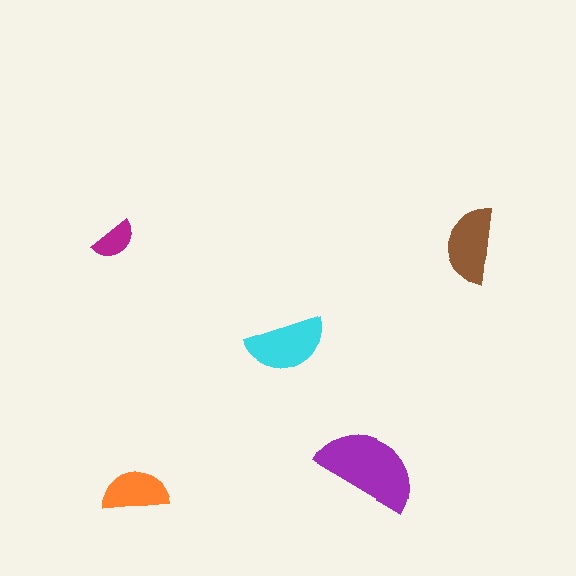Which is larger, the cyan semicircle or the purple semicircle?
The purple one.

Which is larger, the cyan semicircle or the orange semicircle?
The cyan one.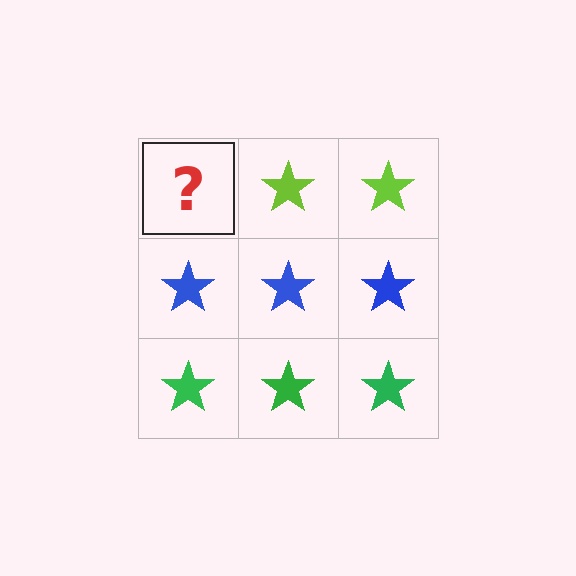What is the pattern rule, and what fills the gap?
The rule is that each row has a consistent color. The gap should be filled with a lime star.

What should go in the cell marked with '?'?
The missing cell should contain a lime star.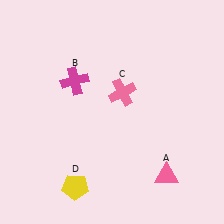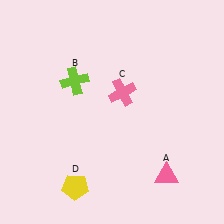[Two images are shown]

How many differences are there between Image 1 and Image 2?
There is 1 difference between the two images.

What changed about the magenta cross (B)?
In Image 1, B is magenta. In Image 2, it changed to lime.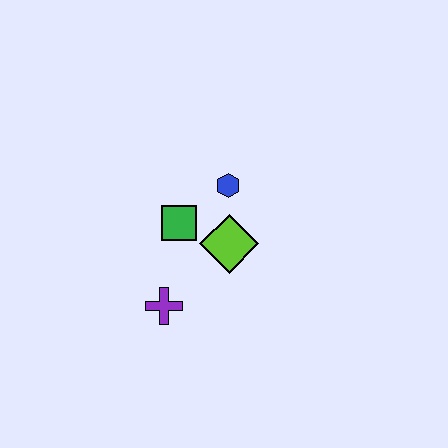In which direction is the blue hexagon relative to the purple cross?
The blue hexagon is above the purple cross.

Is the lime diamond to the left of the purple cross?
No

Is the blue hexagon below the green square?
No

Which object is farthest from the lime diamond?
The purple cross is farthest from the lime diamond.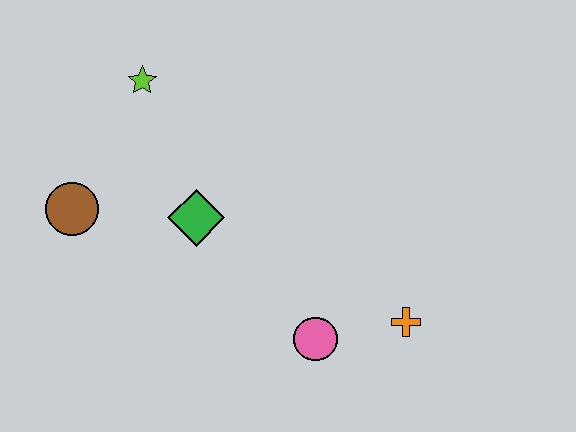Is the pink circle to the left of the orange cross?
Yes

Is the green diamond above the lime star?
No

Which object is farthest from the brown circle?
The orange cross is farthest from the brown circle.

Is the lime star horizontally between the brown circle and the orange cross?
Yes